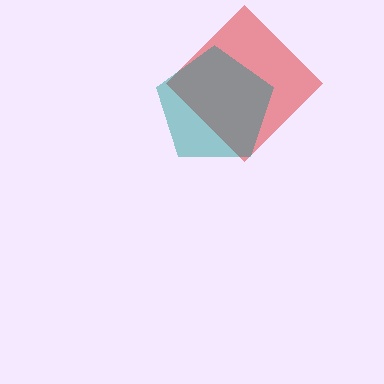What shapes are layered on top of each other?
The layered shapes are: a red diamond, a teal pentagon.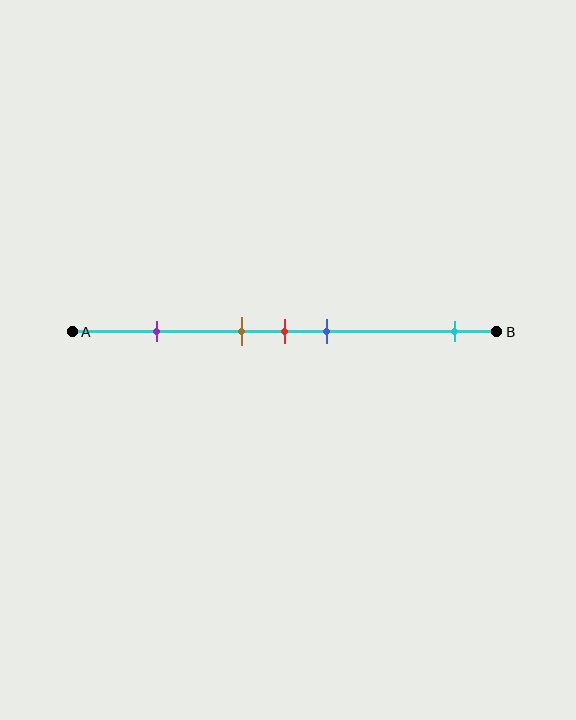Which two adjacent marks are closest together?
The brown and red marks are the closest adjacent pair.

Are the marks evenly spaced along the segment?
No, the marks are not evenly spaced.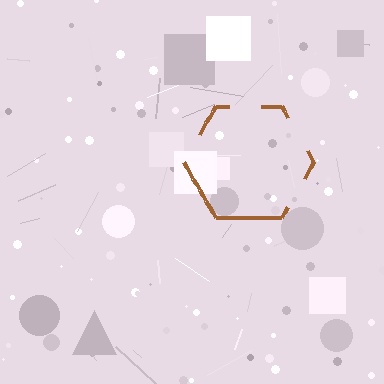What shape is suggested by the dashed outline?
The dashed outline suggests a hexagon.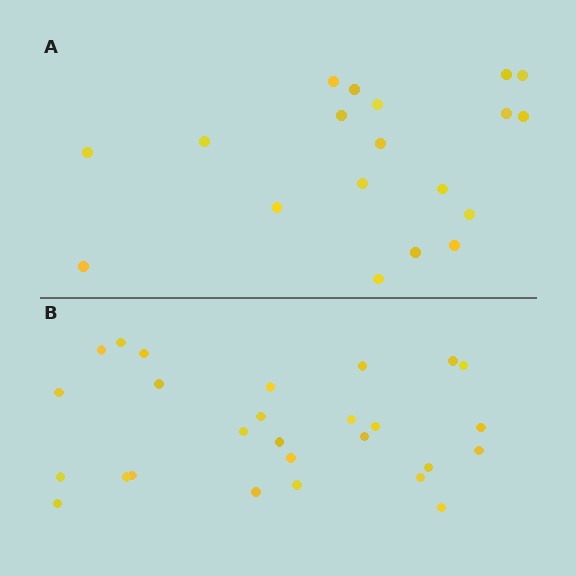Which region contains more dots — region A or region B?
Region B (the bottom region) has more dots.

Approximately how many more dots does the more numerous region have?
Region B has roughly 8 or so more dots than region A.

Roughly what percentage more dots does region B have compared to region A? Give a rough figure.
About 40% more.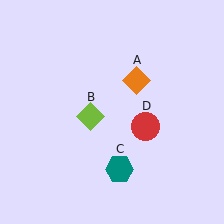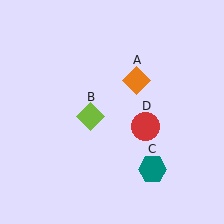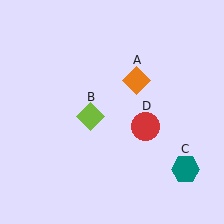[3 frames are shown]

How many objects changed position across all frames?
1 object changed position: teal hexagon (object C).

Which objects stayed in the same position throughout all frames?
Orange diamond (object A) and lime diamond (object B) and red circle (object D) remained stationary.